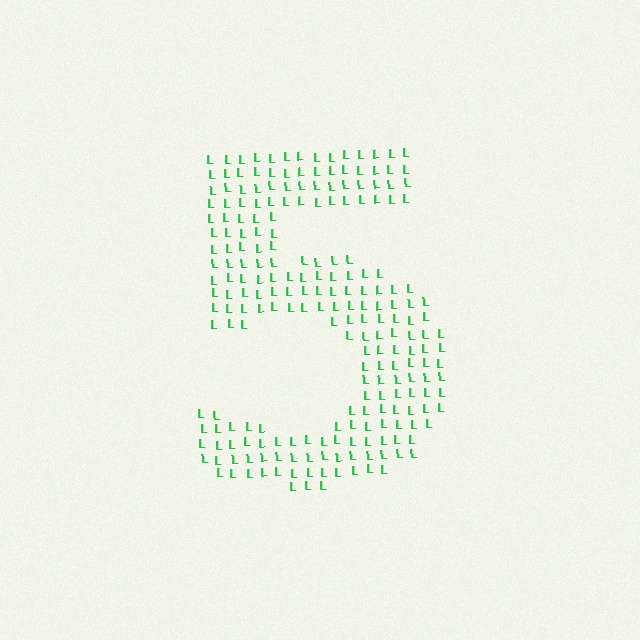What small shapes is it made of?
It is made of small letter L's.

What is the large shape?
The large shape is the digit 5.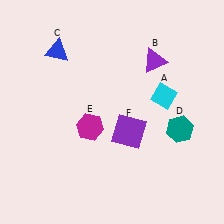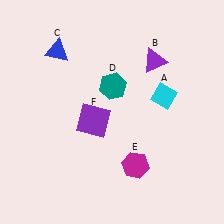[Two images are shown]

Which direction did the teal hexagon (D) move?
The teal hexagon (D) moved left.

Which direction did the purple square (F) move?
The purple square (F) moved left.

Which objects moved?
The objects that moved are: the teal hexagon (D), the magenta hexagon (E), the purple square (F).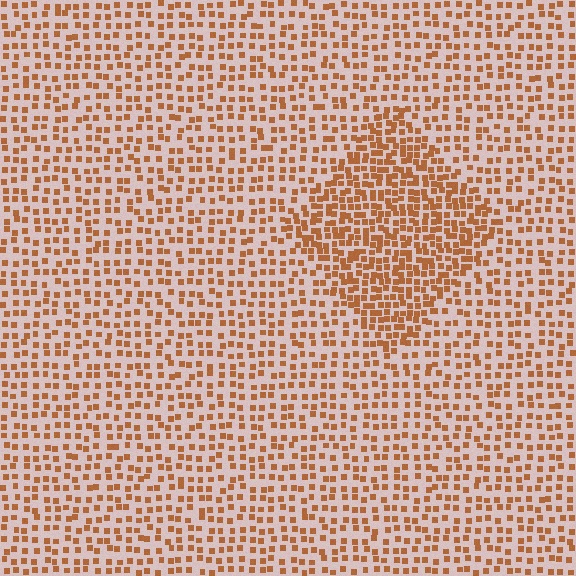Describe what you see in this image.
The image contains small brown elements arranged at two different densities. A diamond-shaped region is visible where the elements are more densely packed than the surrounding area.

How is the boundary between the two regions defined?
The boundary is defined by a change in element density (approximately 1.9x ratio). All elements are the same color, size, and shape.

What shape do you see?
I see a diamond.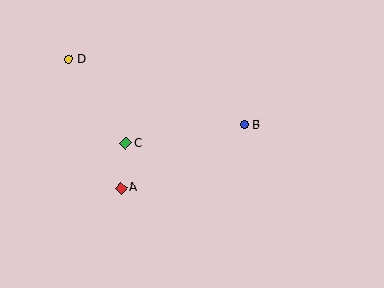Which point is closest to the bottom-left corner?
Point A is closest to the bottom-left corner.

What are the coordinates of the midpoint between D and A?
The midpoint between D and A is at (95, 124).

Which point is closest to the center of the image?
Point B at (245, 125) is closest to the center.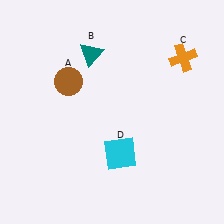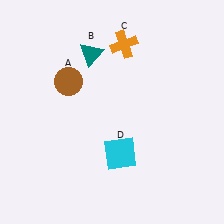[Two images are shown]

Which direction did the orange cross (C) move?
The orange cross (C) moved left.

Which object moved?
The orange cross (C) moved left.